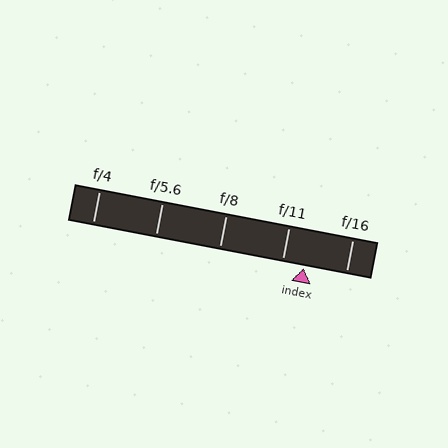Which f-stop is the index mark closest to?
The index mark is closest to f/11.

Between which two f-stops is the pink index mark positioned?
The index mark is between f/11 and f/16.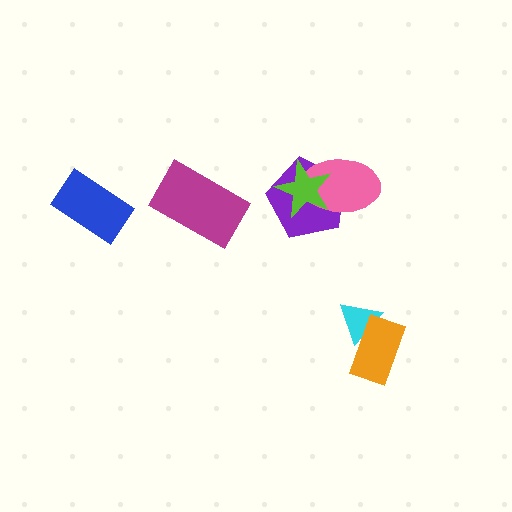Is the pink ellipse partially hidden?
Yes, it is partially covered by another shape.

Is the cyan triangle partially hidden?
Yes, it is partially covered by another shape.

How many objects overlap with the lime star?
2 objects overlap with the lime star.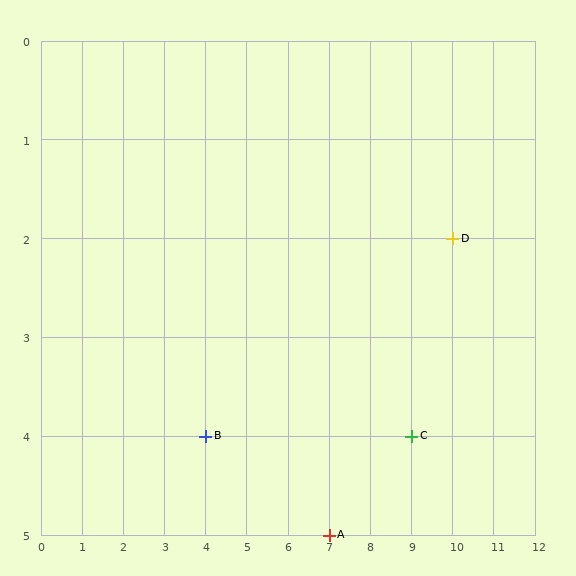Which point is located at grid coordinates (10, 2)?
Point D is at (10, 2).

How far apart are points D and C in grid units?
Points D and C are 1 column and 2 rows apart (about 2.2 grid units diagonally).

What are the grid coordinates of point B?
Point B is at grid coordinates (4, 4).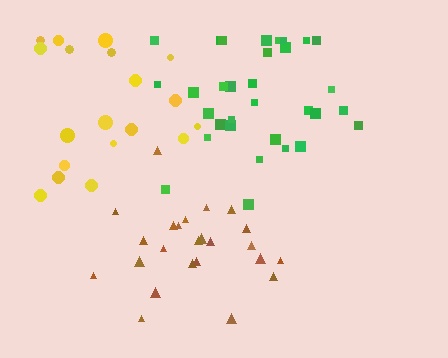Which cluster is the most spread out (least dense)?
Yellow.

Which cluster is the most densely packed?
Brown.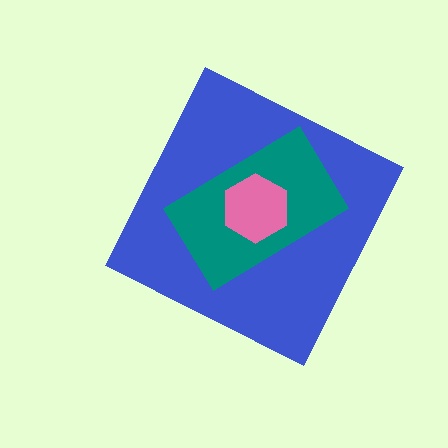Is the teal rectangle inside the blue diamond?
Yes.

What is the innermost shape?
The pink hexagon.